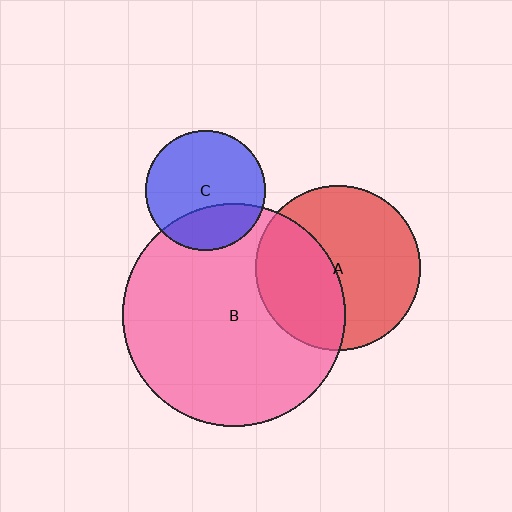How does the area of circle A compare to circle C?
Approximately 1.9 times.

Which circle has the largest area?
Circle B (pink).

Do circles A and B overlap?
Yes.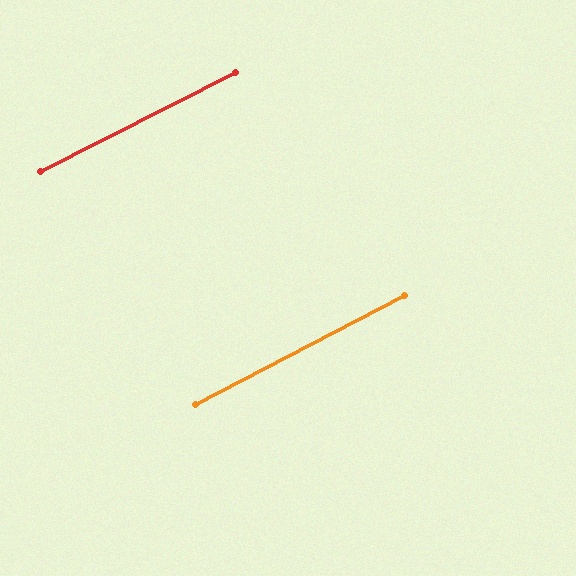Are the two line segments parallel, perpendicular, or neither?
Parallel — their directions differ by only 0.8°.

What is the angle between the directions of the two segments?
Approximately 1 degree.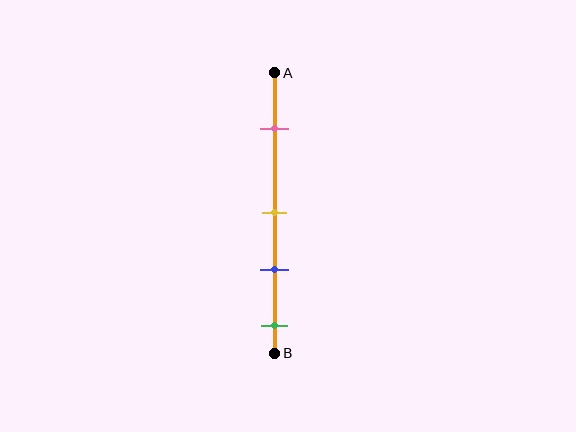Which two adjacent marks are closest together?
The yellow and blue marks are the closest adjacent pair.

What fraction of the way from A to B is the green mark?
The green mark is approximately 90% (0.9) of the way from A to B.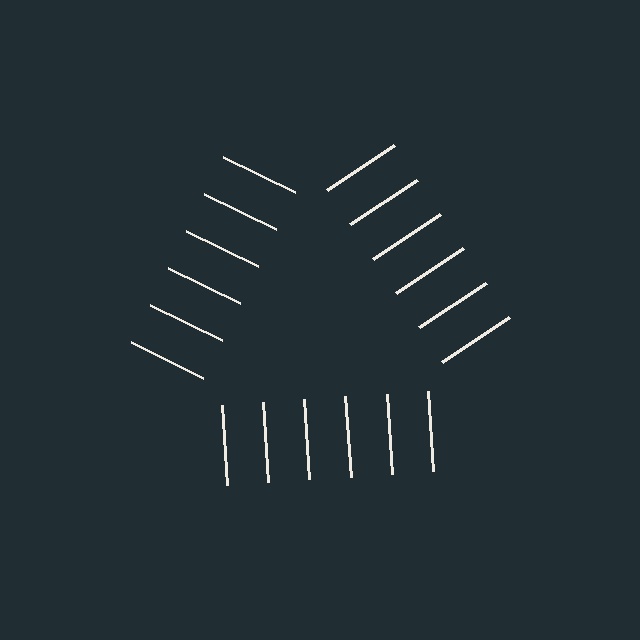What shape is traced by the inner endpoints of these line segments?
An illusory triangle — the line segments terminate on its edges but no continuous stroke is drawn.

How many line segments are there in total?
18 — 6 along each of the 3 edges.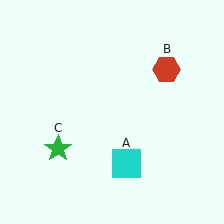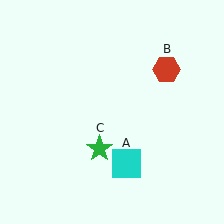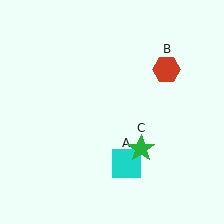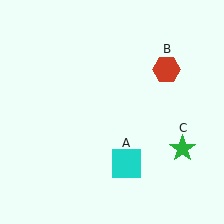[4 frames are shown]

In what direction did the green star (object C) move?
The green star (object C) moved right.